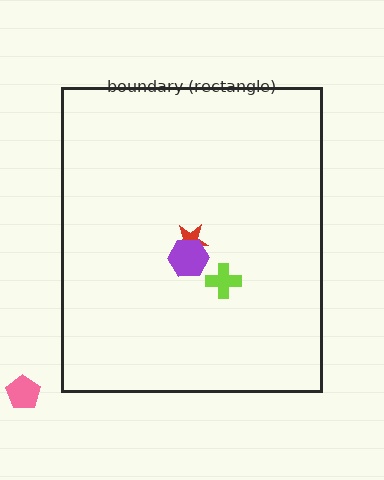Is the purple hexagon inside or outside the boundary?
Inside.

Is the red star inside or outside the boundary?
Inside.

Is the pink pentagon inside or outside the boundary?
Outside.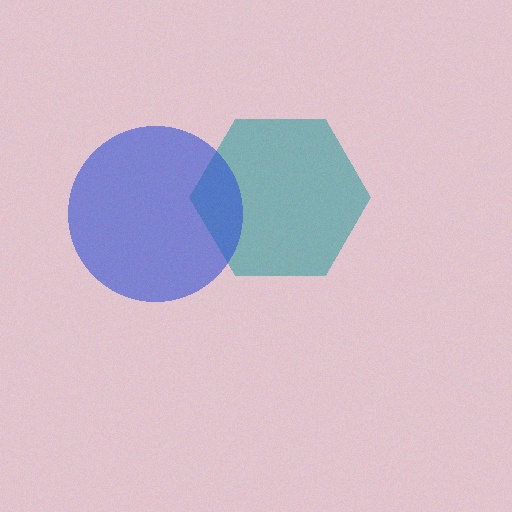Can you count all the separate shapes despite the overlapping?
Yes, there are 2 separate shapes.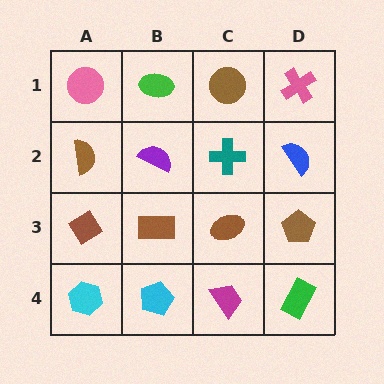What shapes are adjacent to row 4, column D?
A brown pentagon (row 3, column D), a magenta trapezoid (row 4, column C).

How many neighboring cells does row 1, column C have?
3.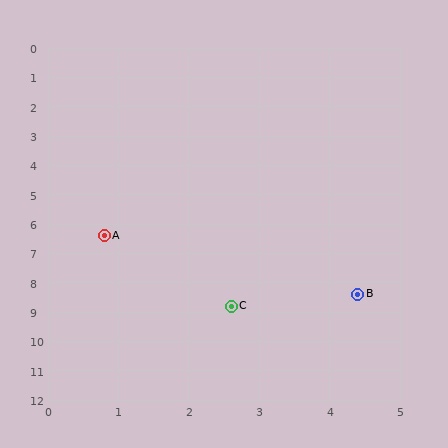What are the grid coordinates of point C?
Point C is at approximately (2.6, 8.8).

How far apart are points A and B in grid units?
Points A and B are about 4.1 grid units apart.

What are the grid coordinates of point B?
Point B is at approximately (4.4, 8.4).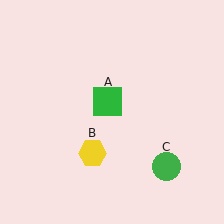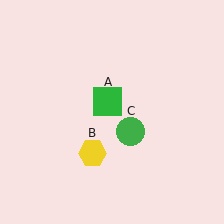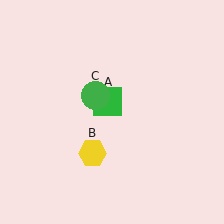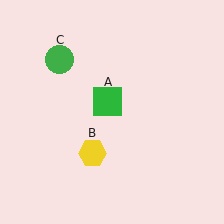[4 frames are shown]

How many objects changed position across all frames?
1 object changed position: green circle (object C).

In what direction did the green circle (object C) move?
The green circle (object C) moved up and to the left.